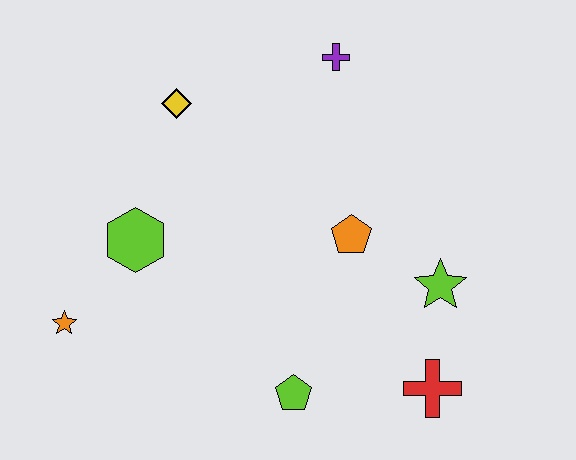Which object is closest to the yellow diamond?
The lime hexagon is closest to the yellow diamond.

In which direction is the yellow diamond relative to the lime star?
The yellow diamond is to the left of the lime star.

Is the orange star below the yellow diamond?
Yes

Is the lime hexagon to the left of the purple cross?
Yes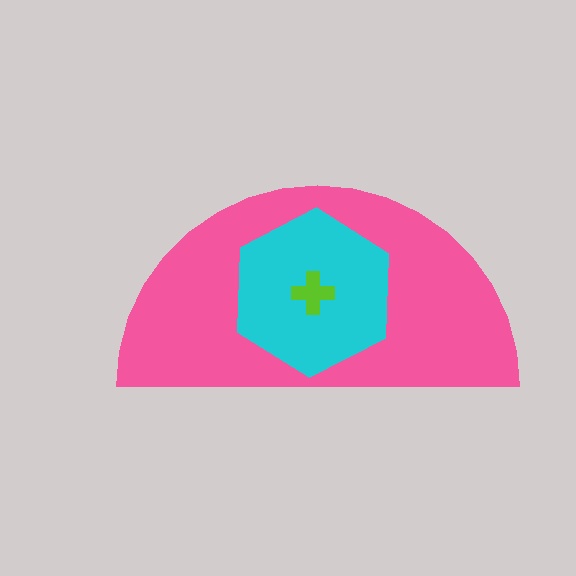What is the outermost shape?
The pink semicircle.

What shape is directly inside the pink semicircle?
The cyan hexagon.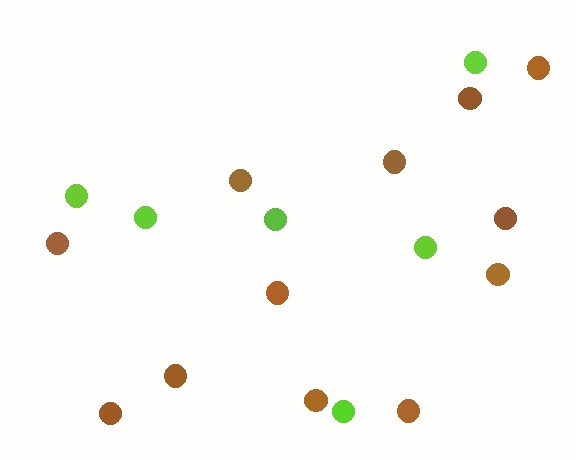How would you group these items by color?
There are 2 groups: one group of brown circles (12) and one group of lime circles (6).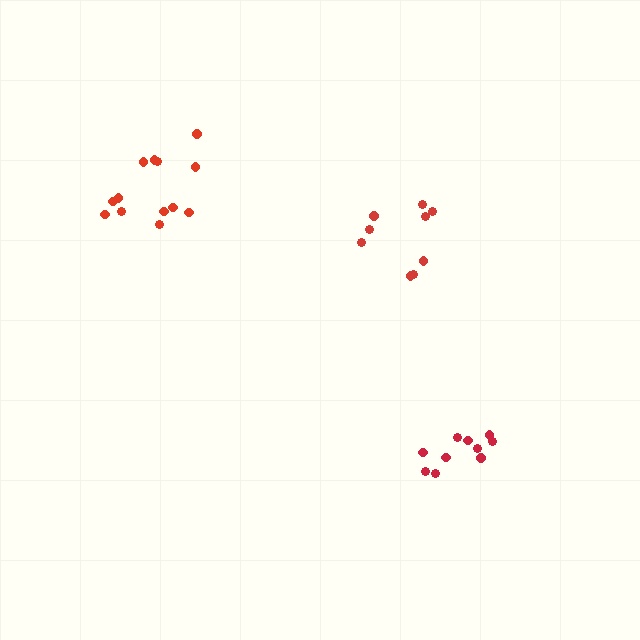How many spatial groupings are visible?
There are 3 spatial groupings.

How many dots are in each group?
Group 1: 13 dots, Group 2: 9 dots, Group 3: 10 dots (32 total).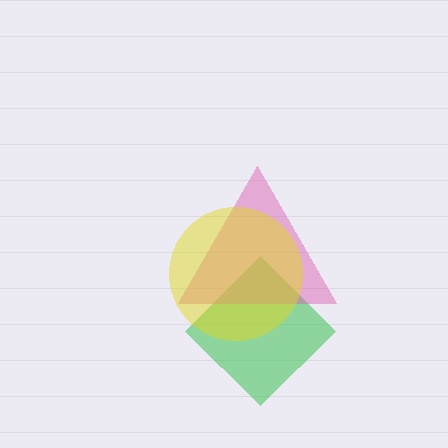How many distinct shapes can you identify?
There are 3 distinct shapes: a green diamond, a pink triangle, a yellow circle.